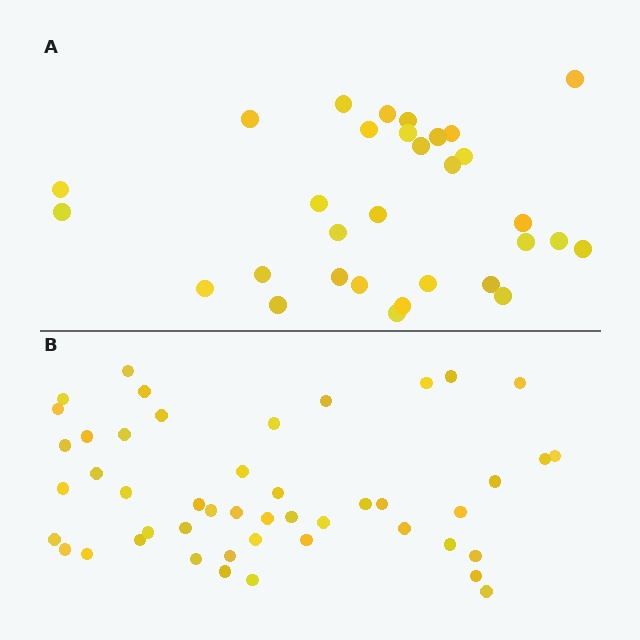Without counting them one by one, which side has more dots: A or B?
Region B (the bottom region) has more dots.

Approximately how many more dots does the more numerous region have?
Region B has approximately 15 more dots than region A.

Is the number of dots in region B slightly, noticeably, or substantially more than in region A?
Region B has substantially more. The ratio is roughly 1.5 to 1.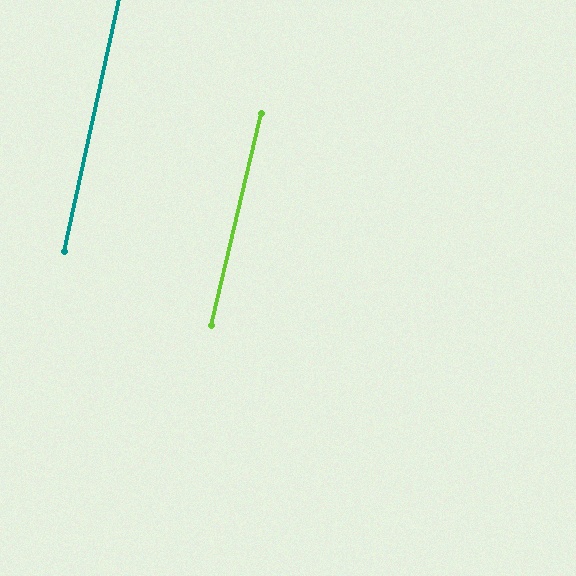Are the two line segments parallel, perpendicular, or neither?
Parallel — their directions differ by only 1.1°.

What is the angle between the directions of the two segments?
Approximately 1 degree.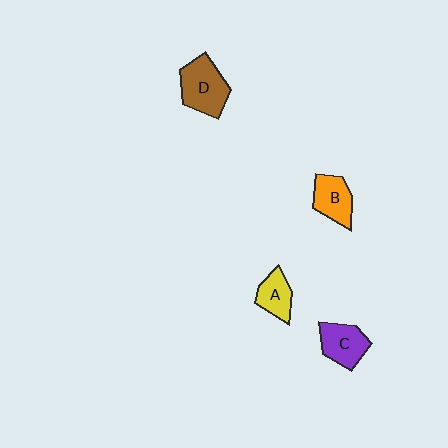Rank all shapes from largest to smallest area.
From largest to smallest: D (brown), C (purple), B (orange), A (yellow).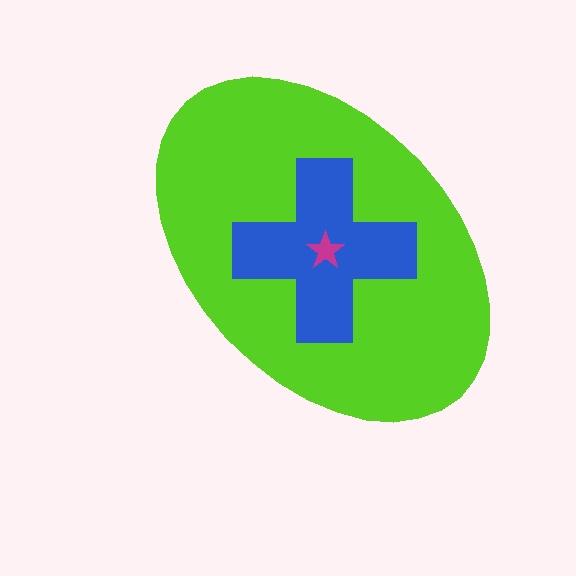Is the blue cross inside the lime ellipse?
Yes.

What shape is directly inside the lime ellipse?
The blue cross.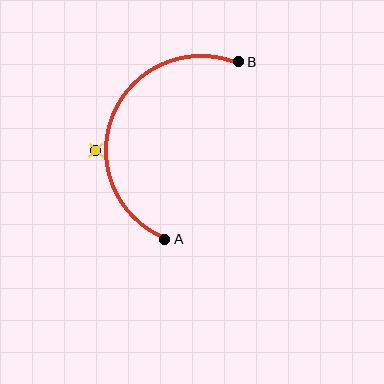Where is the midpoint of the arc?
The arc midpoint is the point on the curve farthest from the straight line joining A and B. It sits to the left of that line.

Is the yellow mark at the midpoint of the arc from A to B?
No — the yellow mark does not lie on the arc at all. It sits slightly outside the curve.